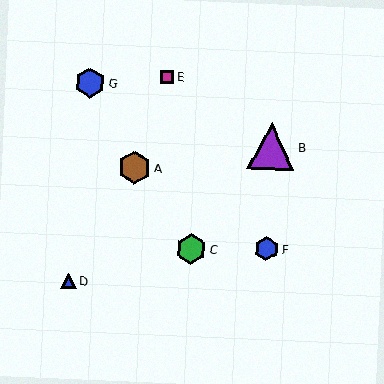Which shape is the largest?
The purple triangle (labeled B) is the largest.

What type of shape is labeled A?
Shape A is a brown hexagon.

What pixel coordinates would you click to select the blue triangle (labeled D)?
Click at (69, 281) to select the blue triangle D.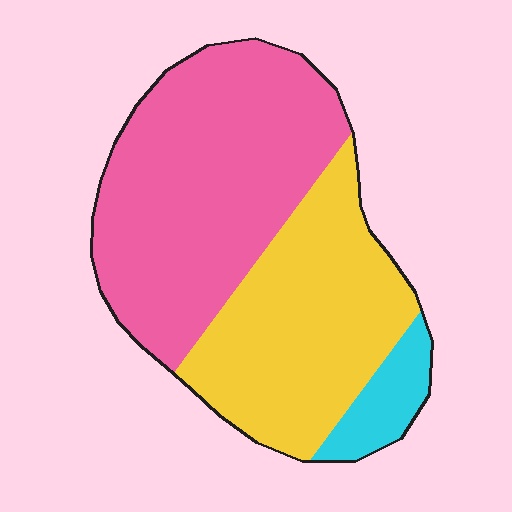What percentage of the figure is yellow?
Yellow covers roughly 40% of the figure.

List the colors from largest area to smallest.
From largest to smallest: pink, yellow, cyan.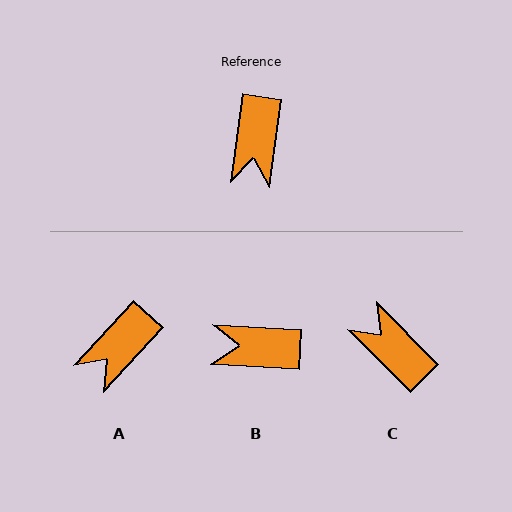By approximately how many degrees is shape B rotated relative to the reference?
Approximately 86 degrees clockwise.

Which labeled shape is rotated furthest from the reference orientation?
C, about 128 degrees away.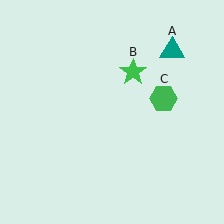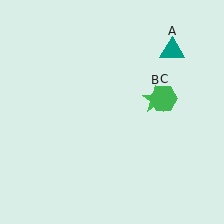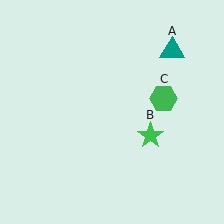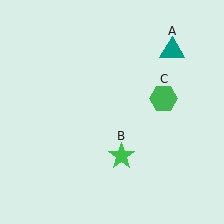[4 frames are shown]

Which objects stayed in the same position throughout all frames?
Teal triangle (object A) and green hexagon (object C) remained stationary.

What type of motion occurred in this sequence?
The green star (object B) rotated clockwise around the center of the scene.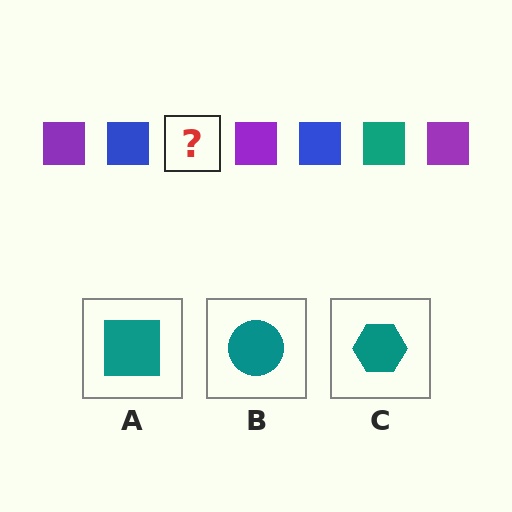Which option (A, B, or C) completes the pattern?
A.